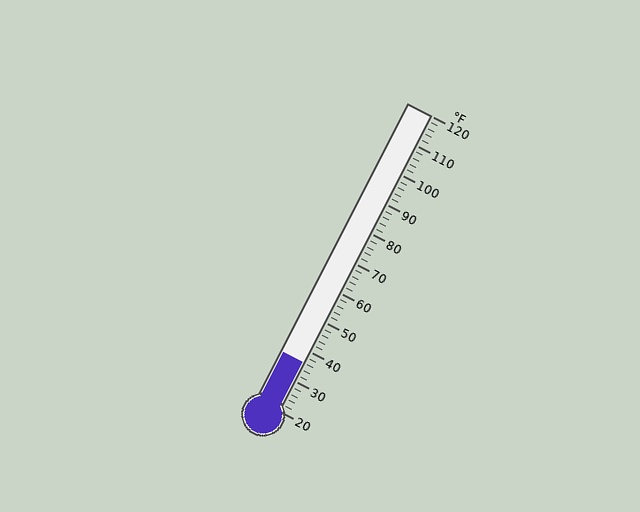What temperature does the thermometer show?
The thermometer shows approximately 36°F.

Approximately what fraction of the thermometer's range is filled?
The thermometer is filled to approximately 15% of its range.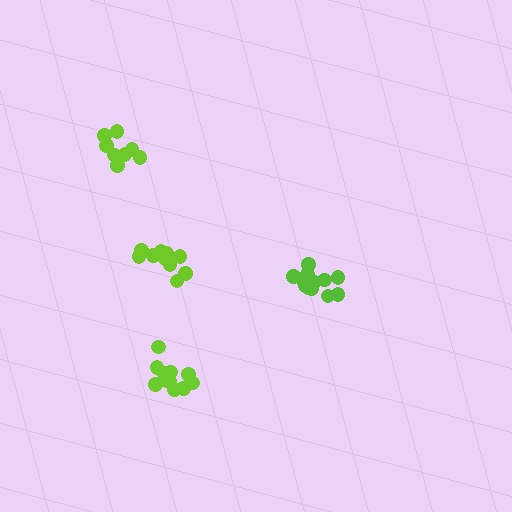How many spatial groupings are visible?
There are 4 spatial groupings.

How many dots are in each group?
Group 1: 13 dots, Group 2: 11 dots, Group 3: 11 dots, Group 4: 8 dots (43 total).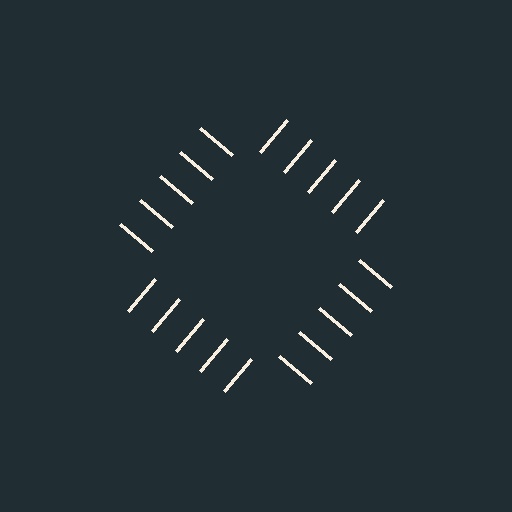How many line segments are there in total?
20 — 5 along each of the 4 edges.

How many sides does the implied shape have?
4 sides — the line-ends trace a square.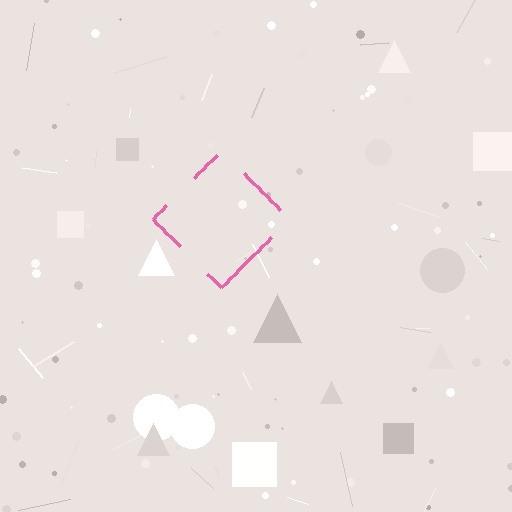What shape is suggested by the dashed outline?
The dashed outline suggests a diamond.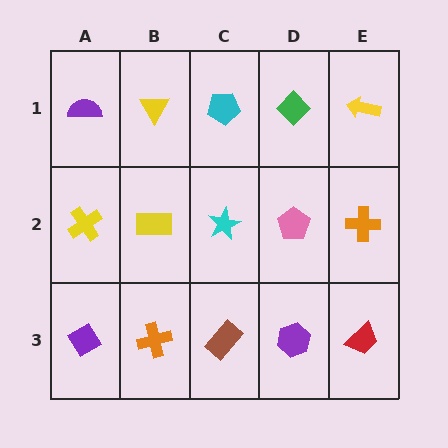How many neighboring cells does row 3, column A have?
2.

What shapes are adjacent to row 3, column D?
A pink pentagon (row 2, column D), a brown rectangle (row 3, column C), a red trapezoid (row 3, column E).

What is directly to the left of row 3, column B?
A purple diamond.